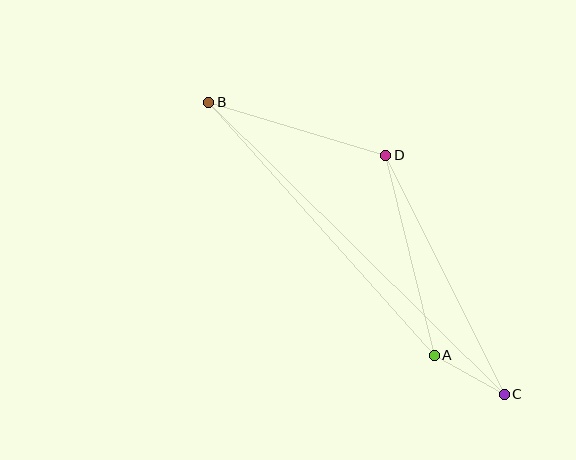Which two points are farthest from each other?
Points B and C are farthest from each other.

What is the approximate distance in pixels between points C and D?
The distance between C and D is approximately 267 pixels.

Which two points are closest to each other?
Points A and C are closest to each other.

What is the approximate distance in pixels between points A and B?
The distance between A and B is approximately 339 pixels.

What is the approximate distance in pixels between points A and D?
The distance between A and D is approximately 206 pixels.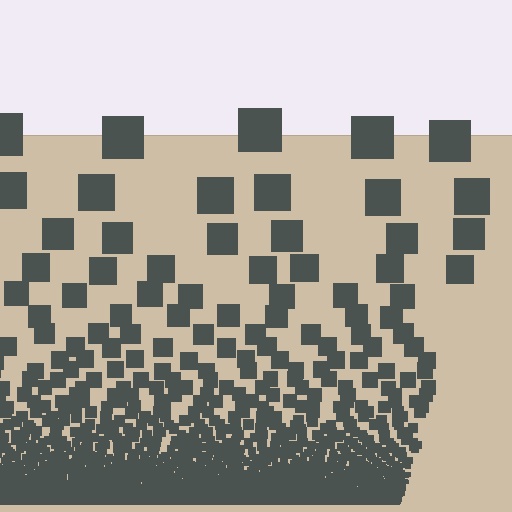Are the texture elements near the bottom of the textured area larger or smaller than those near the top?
Smaller. The gradient is inverted — elements near the bottom are smaller and denser.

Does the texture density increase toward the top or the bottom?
Density increases toward the bottom.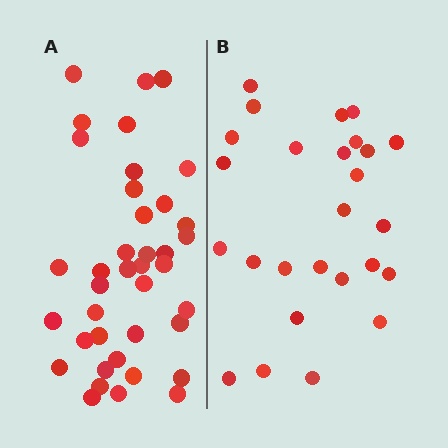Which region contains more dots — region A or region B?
Region A (the left region) has more dots.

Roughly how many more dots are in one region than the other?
Region A has approximately 15 more dots than region B.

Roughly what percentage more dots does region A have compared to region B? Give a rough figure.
About 50% more.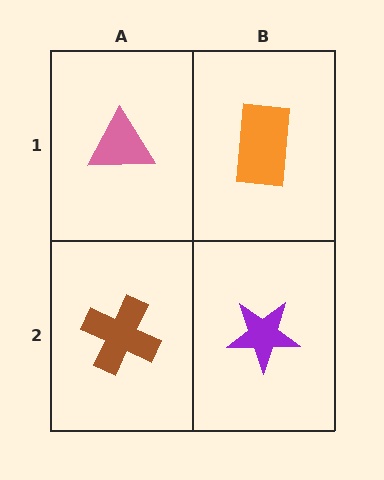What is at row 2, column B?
A purple star.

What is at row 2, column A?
A brown cross.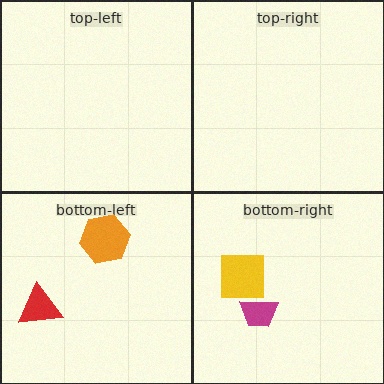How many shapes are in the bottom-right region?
2.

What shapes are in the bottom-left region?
The orange hexagon, the red triangle.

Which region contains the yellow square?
The bottom-right region.